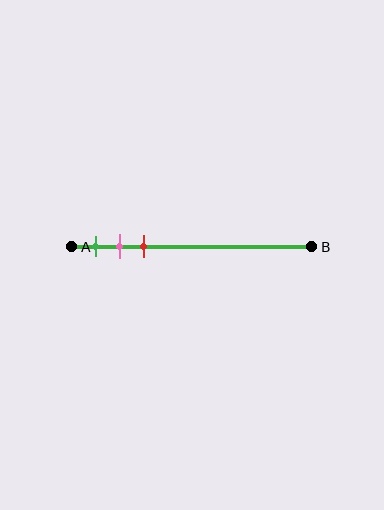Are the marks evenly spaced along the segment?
Yes, the marks are approximately evenly spaced.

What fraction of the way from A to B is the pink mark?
The pink mark is approximately 20% (0.2) of the way from A to B.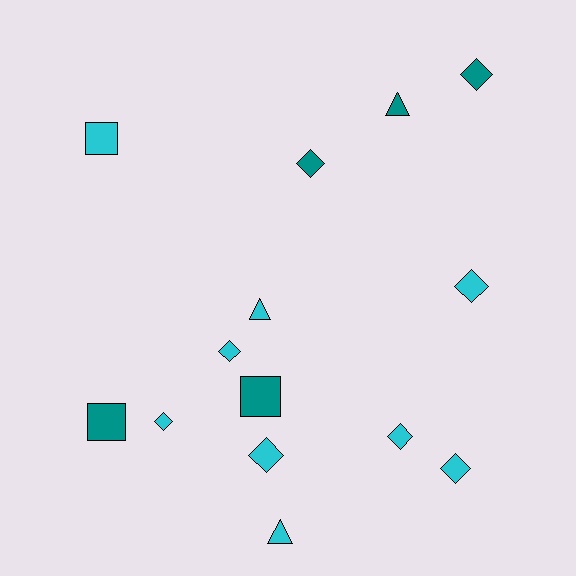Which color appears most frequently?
Cyan, with 9 objects.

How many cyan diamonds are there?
There are 6 cyan diamonds.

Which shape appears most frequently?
Diamond, with 8 objects.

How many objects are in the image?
There are 14 objects.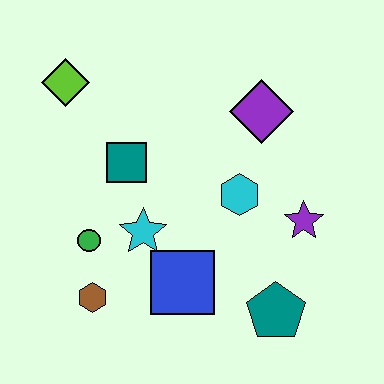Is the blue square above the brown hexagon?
Yes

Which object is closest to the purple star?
The cyan hexagon is closest to the purple star.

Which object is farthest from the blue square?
The lime diamond is farthest from the blue square.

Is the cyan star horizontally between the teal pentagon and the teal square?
Yes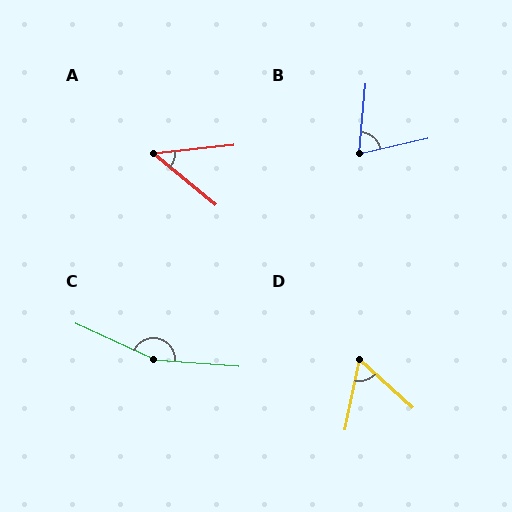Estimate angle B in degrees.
Approximately 73 degrees.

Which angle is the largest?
C, at approximately 159 degrees.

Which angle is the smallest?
A, at approximately 45 degrees.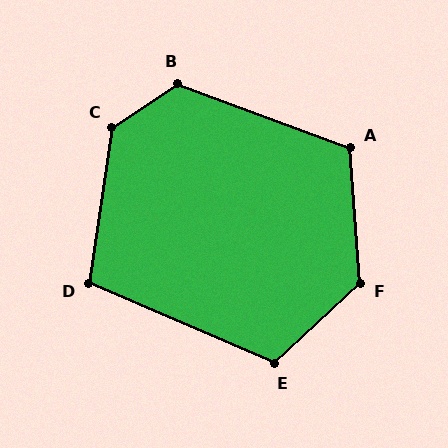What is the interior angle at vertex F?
Approximately 129 degrees (obtuse).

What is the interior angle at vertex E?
Approximately 114 degrees (obtuse).